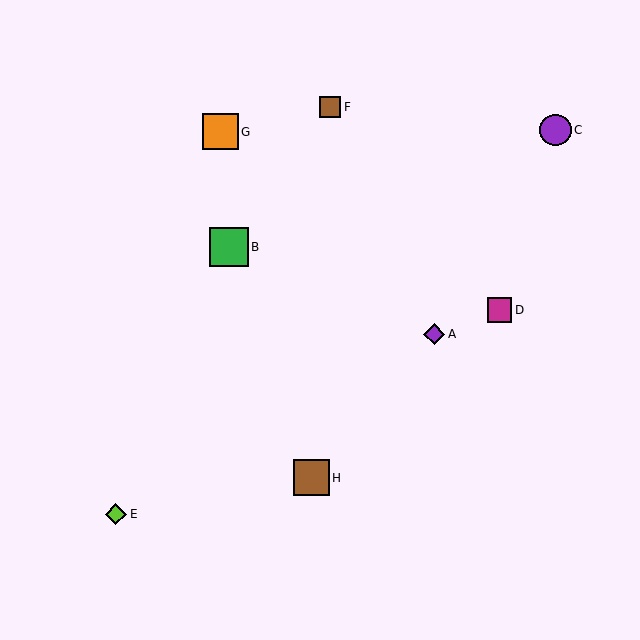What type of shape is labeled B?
Shape B is a green square.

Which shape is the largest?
The green square (labeled B) is the largest.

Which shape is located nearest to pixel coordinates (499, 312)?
The magenta square (labeled D) at (499, 310) is nearest to that location.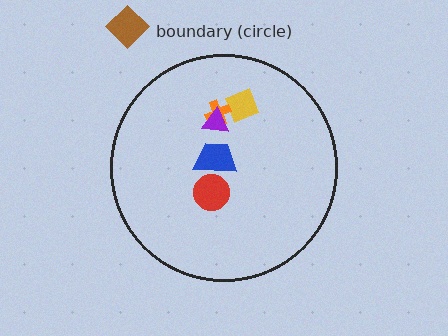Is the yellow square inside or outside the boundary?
Inside.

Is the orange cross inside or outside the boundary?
Inside.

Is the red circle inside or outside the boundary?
Inside.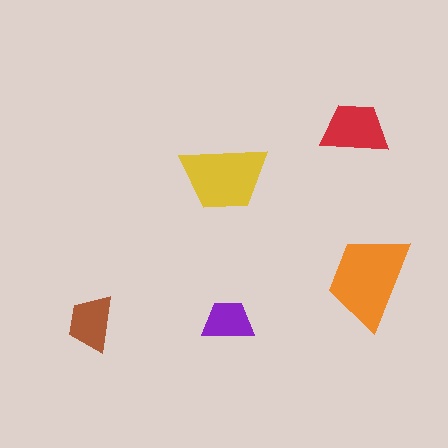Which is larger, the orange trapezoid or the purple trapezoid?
The orange one.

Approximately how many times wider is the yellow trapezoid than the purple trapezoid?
About 1.5 times wider.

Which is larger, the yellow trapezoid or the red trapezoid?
The yellow one.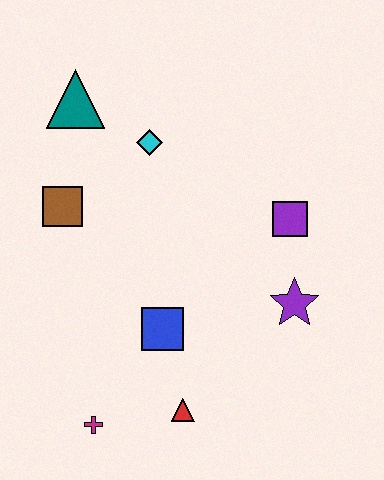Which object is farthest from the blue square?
The teal triangle is farthest from the blue square.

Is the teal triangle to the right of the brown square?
Yes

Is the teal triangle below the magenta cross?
No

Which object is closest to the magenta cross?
The red triangle is closest to the magenta cross.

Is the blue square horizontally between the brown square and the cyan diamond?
No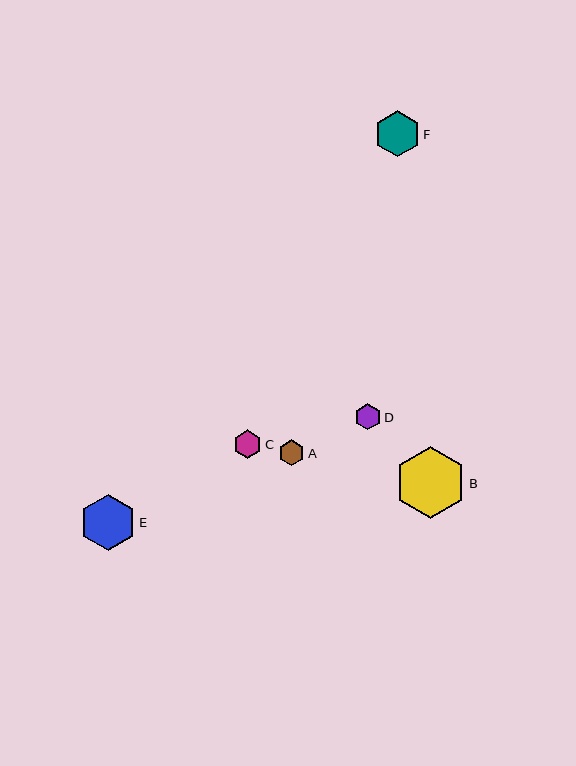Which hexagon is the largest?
Hexagon B is the largest with a size of approximately 72 pixels.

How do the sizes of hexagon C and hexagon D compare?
Hexagon C and hexagon D are approximately the same size.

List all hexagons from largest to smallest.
From largest to smallest: B, E, F, C, D, A.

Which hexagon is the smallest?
Hexagon A is the smallest with a size of approximately 26 pixels.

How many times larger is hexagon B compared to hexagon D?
Hexagon B is approximately 2.7 times the size of hexagon D.